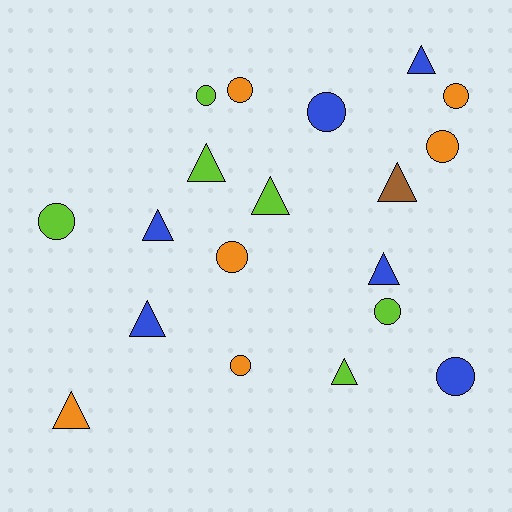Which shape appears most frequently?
Circle, with 10 objects.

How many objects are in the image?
There are 19 objects.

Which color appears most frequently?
Blue, with 6 objects.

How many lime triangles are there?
There are 3 lime triangles.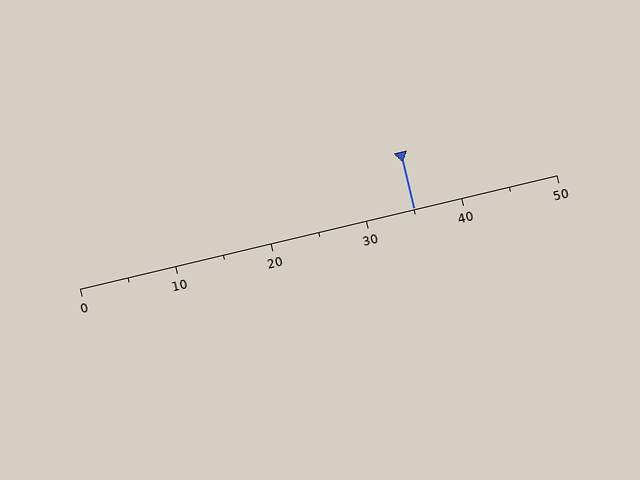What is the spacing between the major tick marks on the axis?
The major ticks are spaced 10 apart.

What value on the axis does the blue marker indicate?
The marker indicates approximately 35.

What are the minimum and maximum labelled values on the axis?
The axis runs from 0 to 50.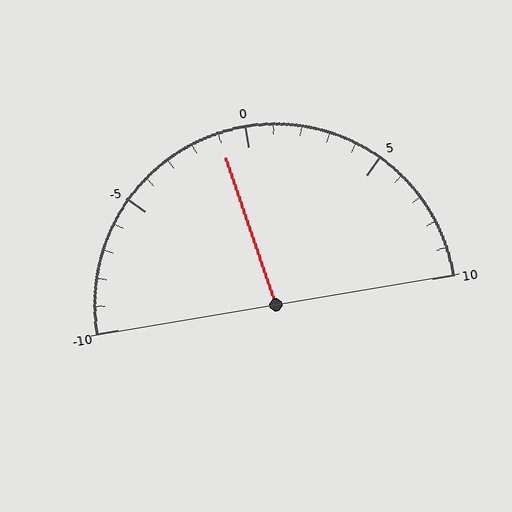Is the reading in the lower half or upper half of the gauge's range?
The reading is in the lower half of the range (-10 to 10).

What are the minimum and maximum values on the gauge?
The gauge ranges from -10 to 10.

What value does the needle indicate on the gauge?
The needle indicates approximately -1.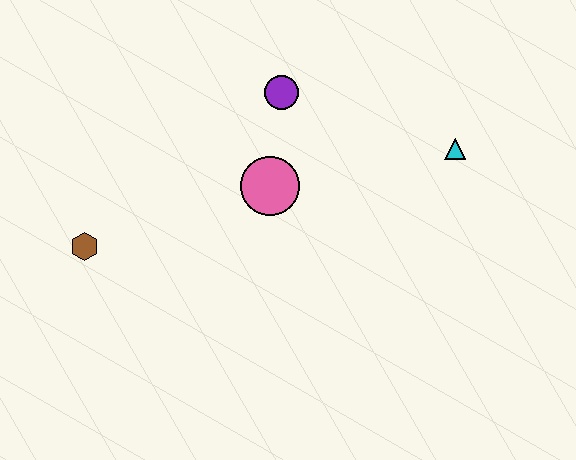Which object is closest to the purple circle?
The pink circle is closest to the purple circle.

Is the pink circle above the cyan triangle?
No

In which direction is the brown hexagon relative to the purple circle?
The brown hexagon is to the left of the purple circle.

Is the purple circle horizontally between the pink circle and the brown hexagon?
No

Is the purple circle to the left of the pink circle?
No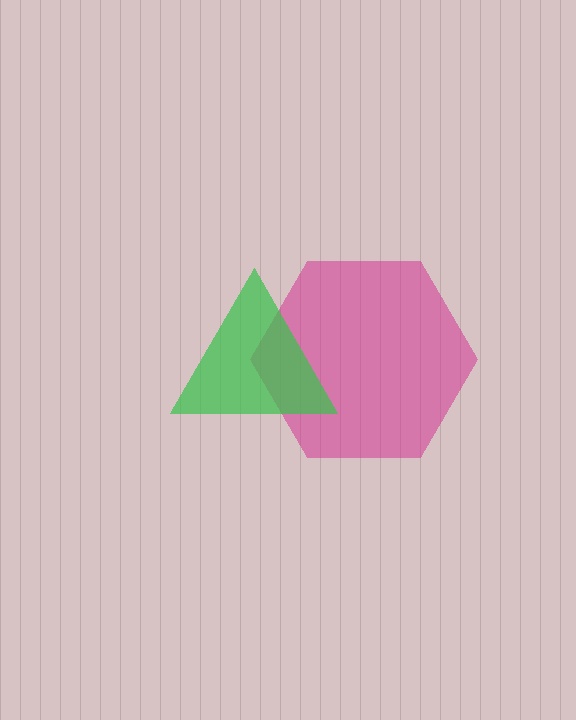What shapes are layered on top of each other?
The layered shapes are: a magenta hexagon, a green triangle.